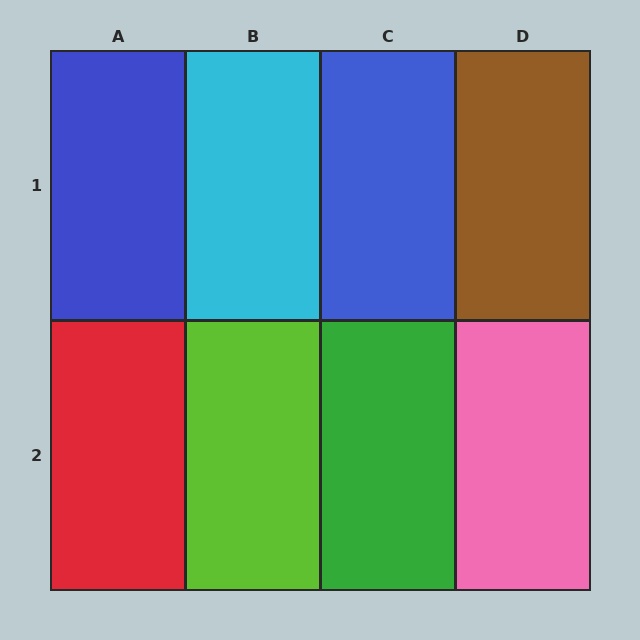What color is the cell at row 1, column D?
Brown.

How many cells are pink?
1 cell is pink.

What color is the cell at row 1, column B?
Cyan.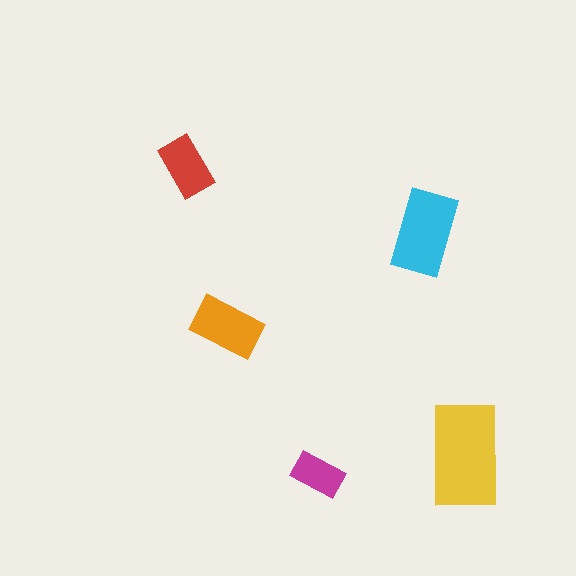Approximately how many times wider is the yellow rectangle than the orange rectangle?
About 1.5 times wider.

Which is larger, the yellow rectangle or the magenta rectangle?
The yellow one.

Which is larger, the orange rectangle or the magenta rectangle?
The orange one.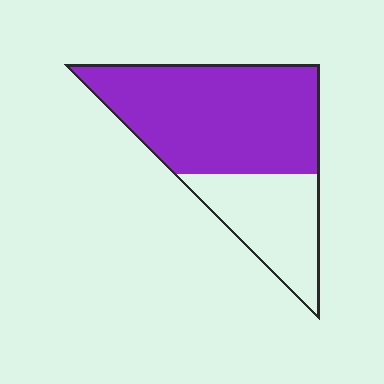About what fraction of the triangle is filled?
About two thirds (2/3).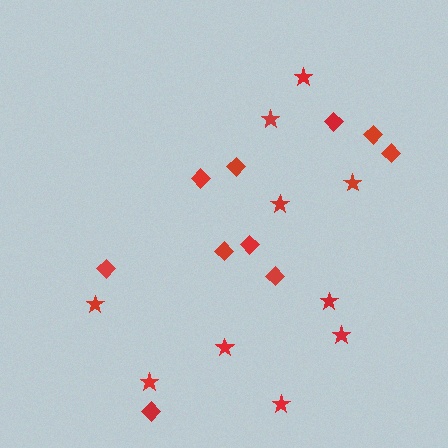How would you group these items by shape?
There are 2 groups: one group of stars (10) and one group of diamonds (10).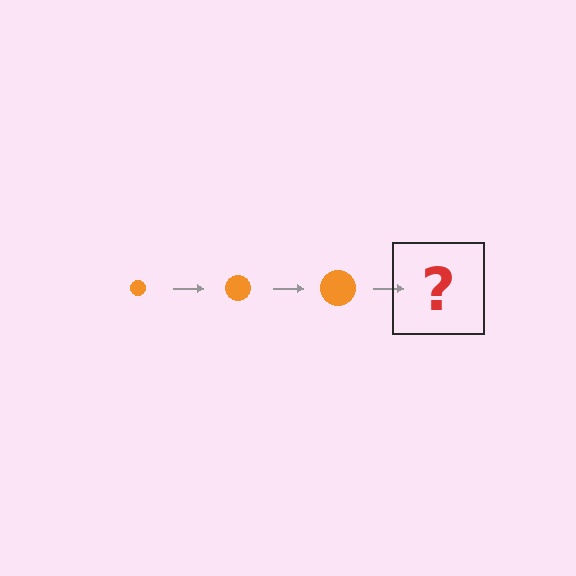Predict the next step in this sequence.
The next step is an orange circle, larger than the previous one.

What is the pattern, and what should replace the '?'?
The pattern is that the circle gets progressively larger each step. The '?' should be an orange circle, larger than the previous one.